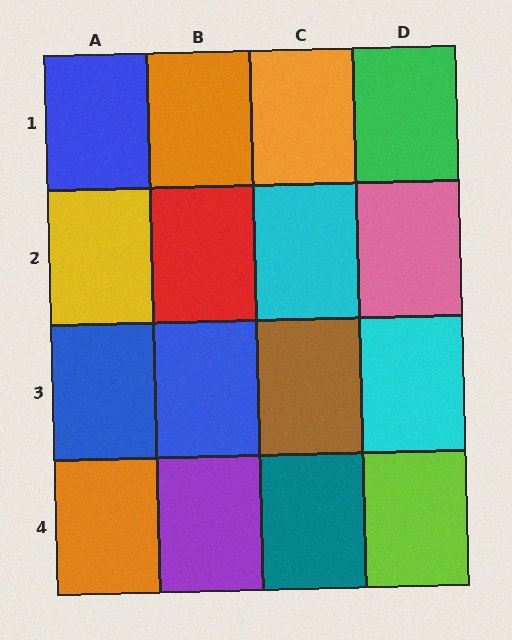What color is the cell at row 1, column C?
Orange.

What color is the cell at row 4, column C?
Teal.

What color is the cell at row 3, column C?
Brown.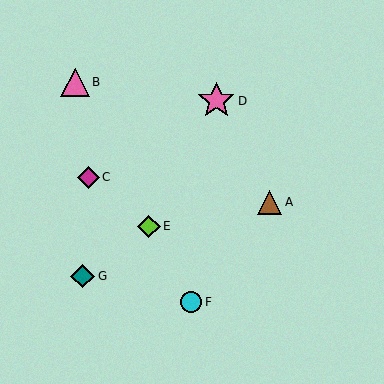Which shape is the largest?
The pink star (labeled D) is the largest.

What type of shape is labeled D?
Shape D is a pink star.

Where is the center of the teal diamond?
The center of the teal diamond is at (83, 276).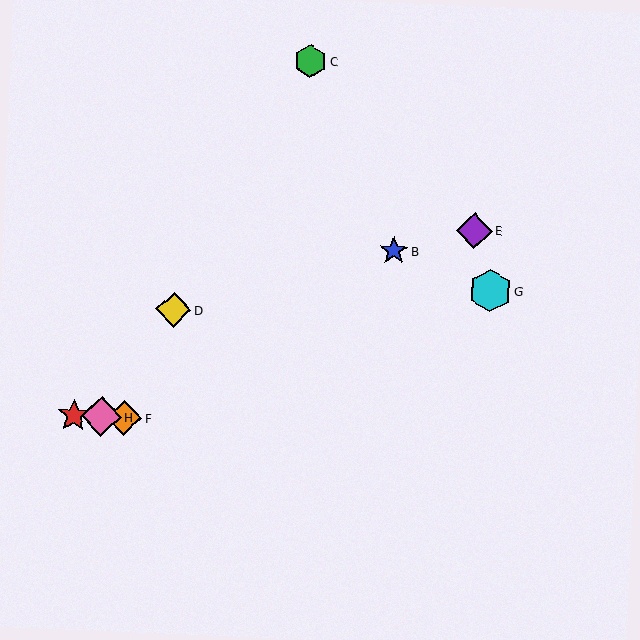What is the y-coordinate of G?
Object G is at y≈291.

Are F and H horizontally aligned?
Yes, both are at y≈418.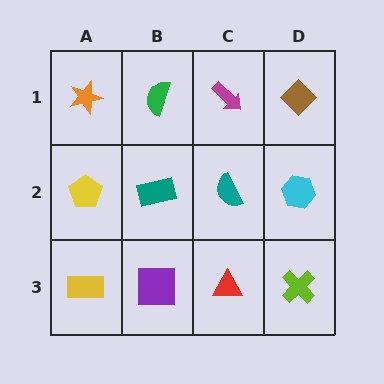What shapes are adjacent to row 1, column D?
A cyan hexagon (row 2, column D), a magenta arrow (row 1, column C).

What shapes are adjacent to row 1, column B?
A teal rectangle (row 2, column B), an orange star (row 1, column A), a magenta arrow (row 1, column C).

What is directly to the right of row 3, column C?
A lime cross.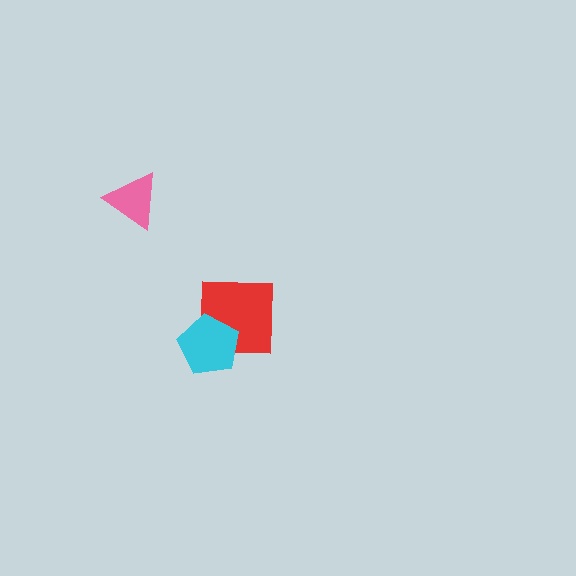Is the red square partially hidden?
Yes, it is partially covered by another shape.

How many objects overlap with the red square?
1 object overlaps with the red square.